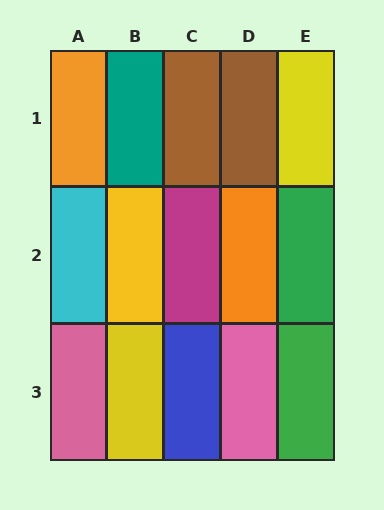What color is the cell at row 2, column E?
Green.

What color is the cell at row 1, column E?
Yellow.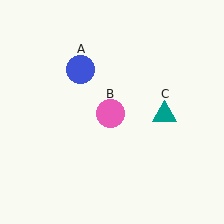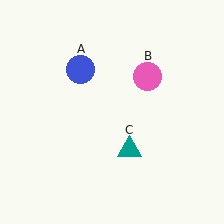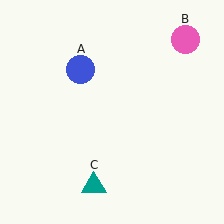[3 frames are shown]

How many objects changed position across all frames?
2 objects changed position: pink circle (object B), teal triangle (object C).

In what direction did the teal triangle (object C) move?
The teal triangle (object C) moved down and to the left.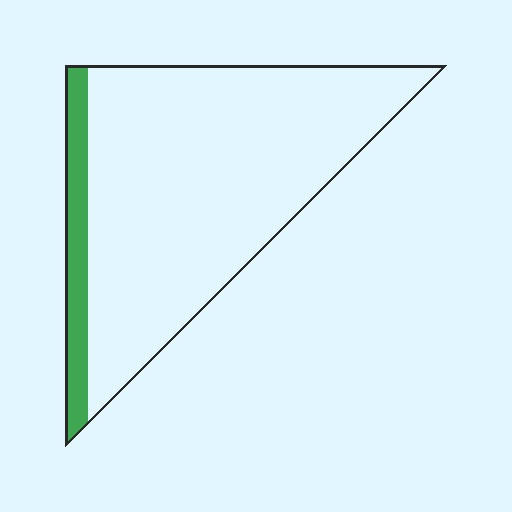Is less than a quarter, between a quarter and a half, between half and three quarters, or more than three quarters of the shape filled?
Less than a quarter.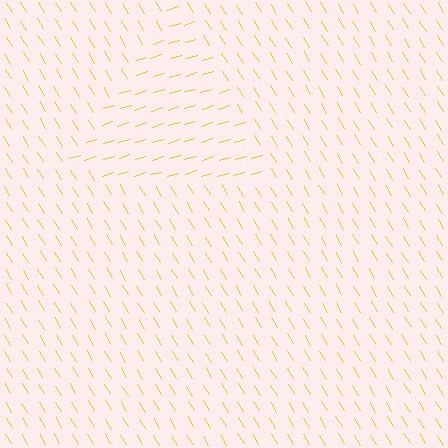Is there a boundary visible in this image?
Yes, there is a texture boundary formed by a change in line orientation.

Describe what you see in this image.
The image is filled with small yellow line segments. A triangle region in the image has lines oriented differently from the surrounding lines, creating a visible texture boundary.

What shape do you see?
I see a triangle.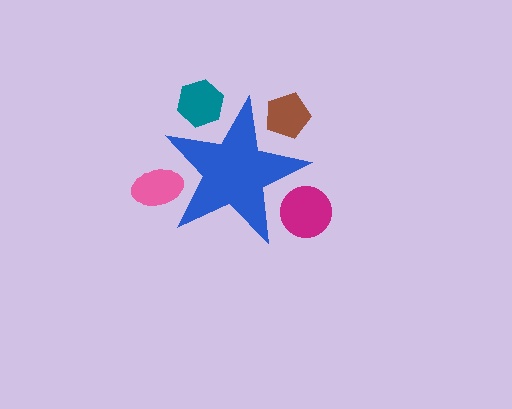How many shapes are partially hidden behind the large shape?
4 shapes are partially hidden.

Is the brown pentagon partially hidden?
Yes, the brown pentagon is partially hidden behind the blue star.